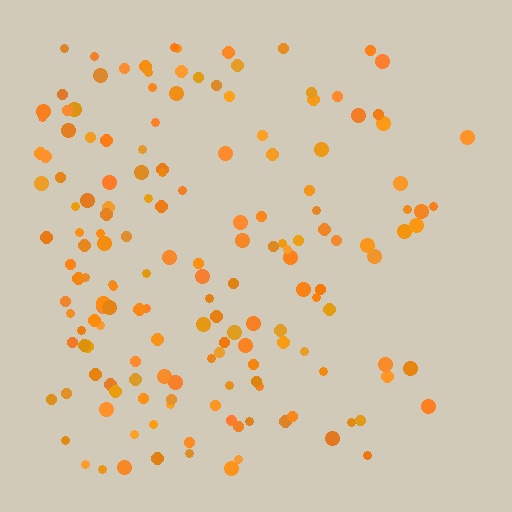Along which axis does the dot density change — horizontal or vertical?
Horizontal.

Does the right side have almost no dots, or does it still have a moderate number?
Still a moderate number, just noticeably fewer than the left.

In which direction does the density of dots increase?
From right to left, with the left side densest.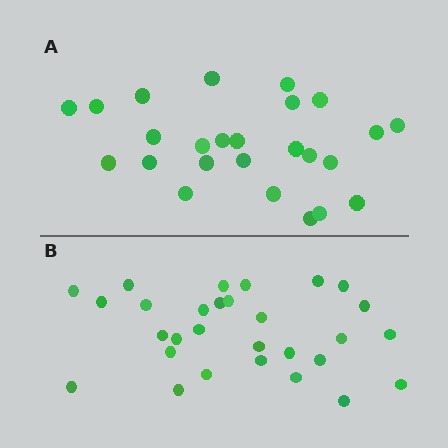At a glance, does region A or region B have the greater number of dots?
Region B (the bottom region) has more dots.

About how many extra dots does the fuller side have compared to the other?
Region B has about 4 more dots than region A.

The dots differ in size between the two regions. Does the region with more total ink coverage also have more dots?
No. Region A has more total ink coverage because its dots are larger, but region B actually contains more individual dots. Total area can be misleading — the number of items is what matters here.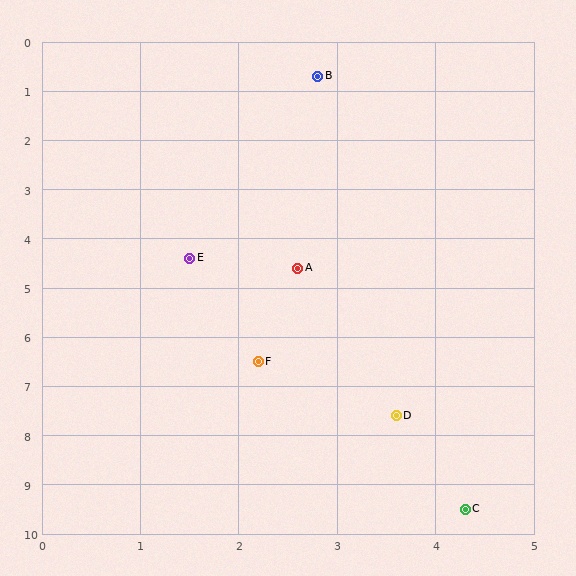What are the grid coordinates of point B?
Point B is at approximately (2.8, 0.7).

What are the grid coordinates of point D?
Point D is at approximately (3.6, 7.6).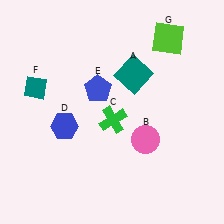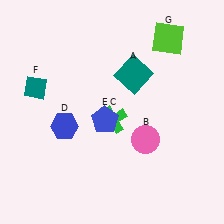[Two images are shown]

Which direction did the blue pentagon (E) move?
The blue pentagon (E) moved down.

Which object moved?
The blue pentagon (E) moved down.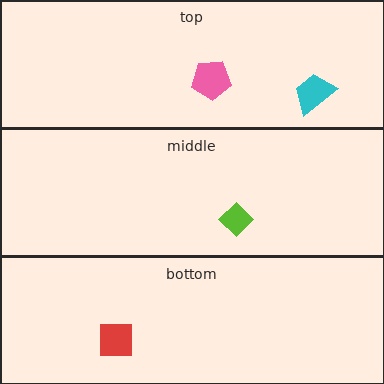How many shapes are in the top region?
2.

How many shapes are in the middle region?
1.